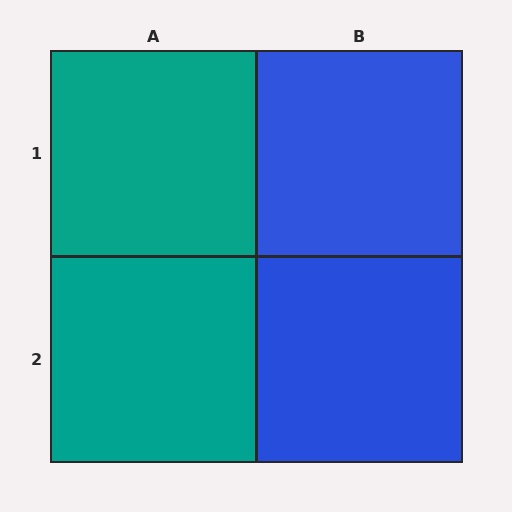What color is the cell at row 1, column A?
Teal.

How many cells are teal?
2 cells are teal.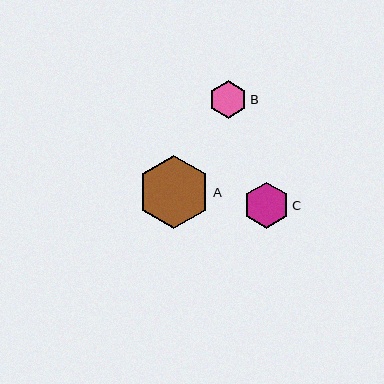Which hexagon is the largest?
Hexagon A is the largest with a size of approximately 73 pixels.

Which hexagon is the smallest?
Hexagon B is the smallest with a size of approximately 38 pixels.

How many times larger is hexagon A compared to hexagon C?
Hexagon A is approximately 1.6 times the size of hexagon C.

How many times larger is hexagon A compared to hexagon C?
Hexagon A is approximately 1.6 times the size of hexagon C.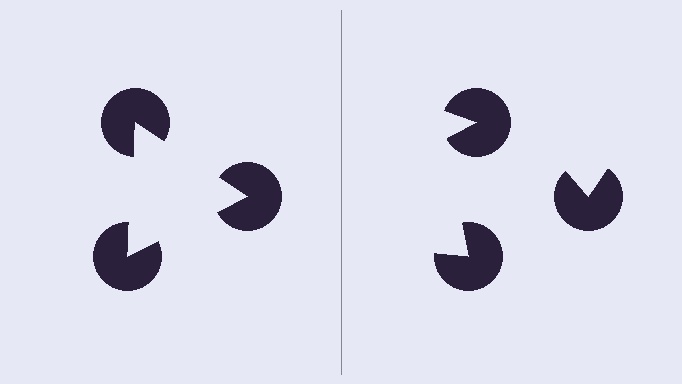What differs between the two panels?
The pac-man discs are positioned identically on both sides; only the wedge orientations differ. On the left they align to a triangle; on the right they are misaligned.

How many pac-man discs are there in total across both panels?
6 — 3 on each side.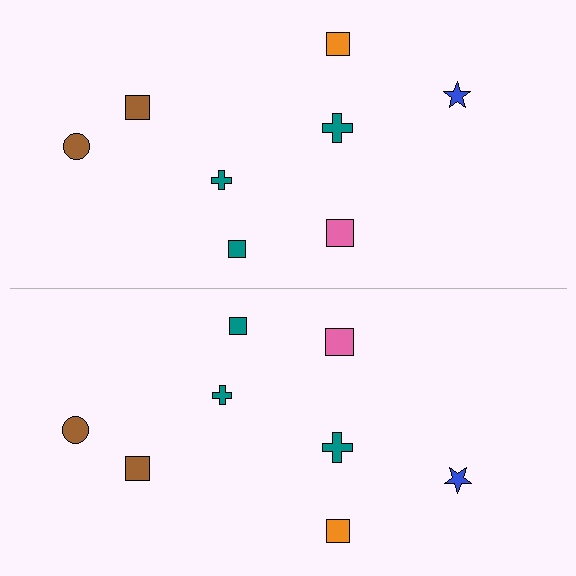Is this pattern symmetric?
Yes, this pattern has bilateral (reflection) symmetry.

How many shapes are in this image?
There are 16 shapes in this image.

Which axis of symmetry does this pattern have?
The pattern has a horizontal axis of symmetry running through the center of the image.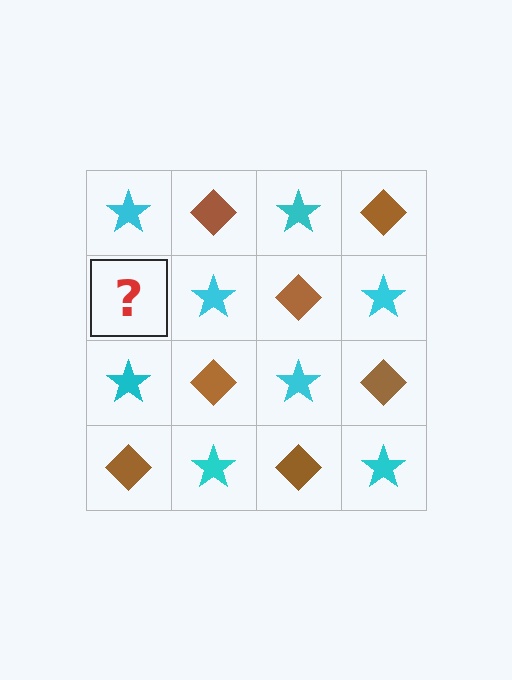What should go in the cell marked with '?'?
The missing cell should contain a brown diamond.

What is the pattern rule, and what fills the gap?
The rule is that it alternates cyan star and brown diamond in a checkerboard pattern. The gap should be filled with a brown diamond.